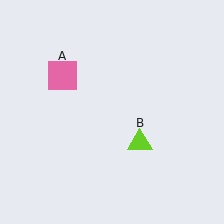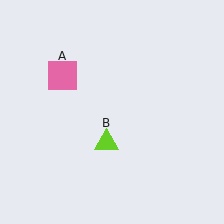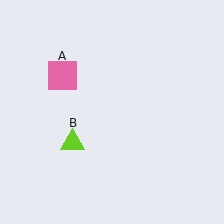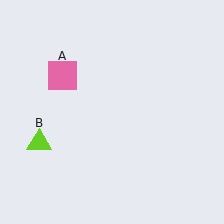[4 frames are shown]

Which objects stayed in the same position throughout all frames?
Pink square (object A) remained stationary.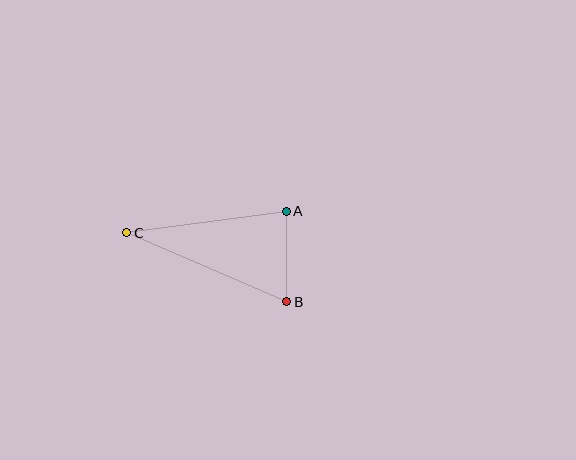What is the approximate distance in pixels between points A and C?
The distance between A and C is approximately 161 pixels.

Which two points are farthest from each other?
Points B and C are farthest from each other.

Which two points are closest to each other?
Points A and B are closest to each other.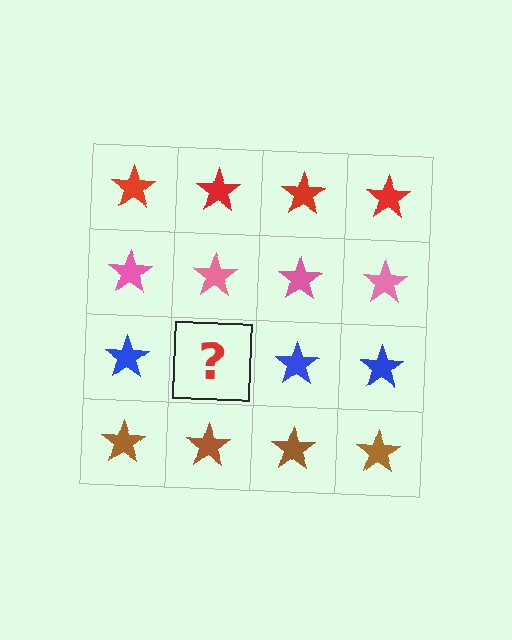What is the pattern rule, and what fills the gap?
The rule is that each row has a consistent color. The gap should be filled with a blue star.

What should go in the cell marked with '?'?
The missing cell should contain a blue star.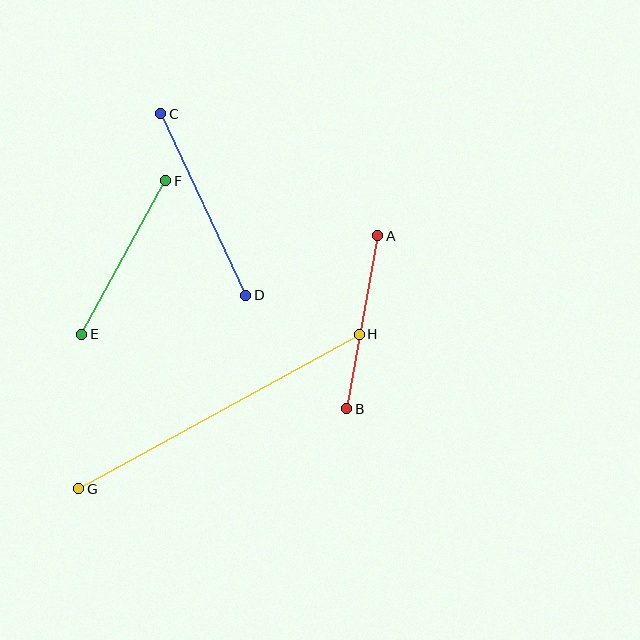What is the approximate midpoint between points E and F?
The midpoint is at approximately (124, 257) pixels.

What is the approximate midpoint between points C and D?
The midpoint is at approximately (203, 205) pixels.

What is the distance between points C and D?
The distance is approximately 200 pixels.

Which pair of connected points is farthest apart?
Points G and H are farthest apart.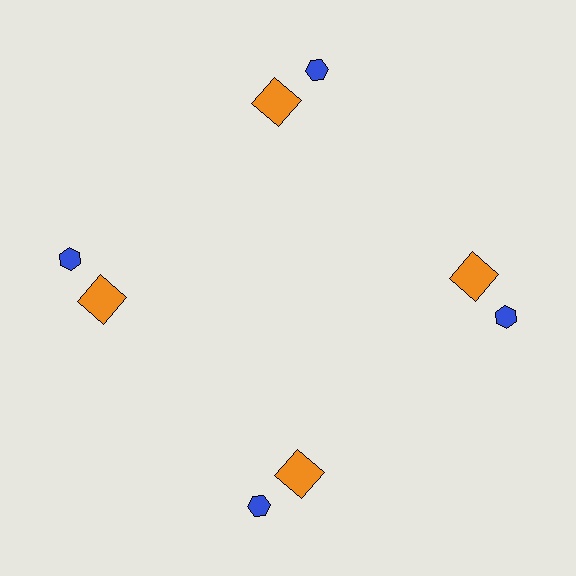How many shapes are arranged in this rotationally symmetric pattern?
There are 8 shapes, arranged in 4 groups of 2.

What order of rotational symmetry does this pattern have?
This pattern has 4-fold rotational symmetry.